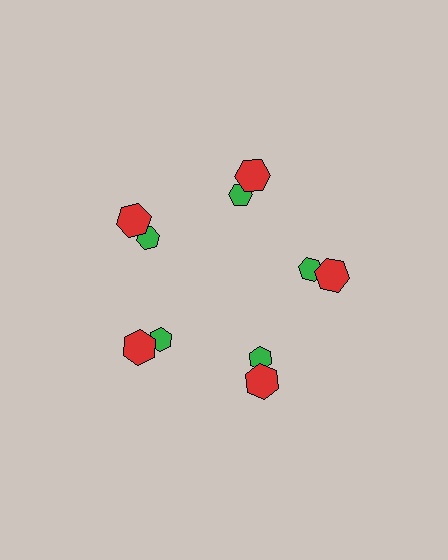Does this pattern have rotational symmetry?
Yes, this pattern has 5-fold rotational symmetry. It looks the same after rotating 72 degrees around the center.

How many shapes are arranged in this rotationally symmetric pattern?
There are 10 shapes, arranged in 5 groups of 2.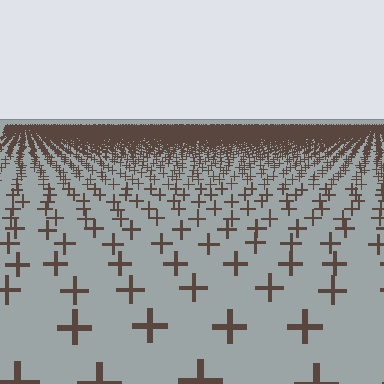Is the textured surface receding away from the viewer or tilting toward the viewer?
The surface is receding away from the viewer. Texture elements get smaller and denser toward the top.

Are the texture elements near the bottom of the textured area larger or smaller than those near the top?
Larger. Near the bottom, elements are closer to the viewer and appear at a bigger on-screen size.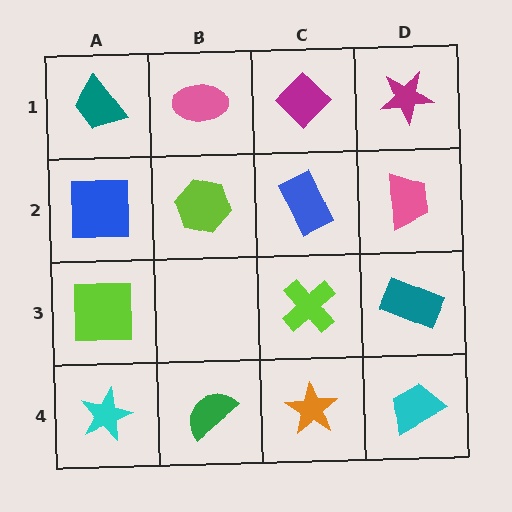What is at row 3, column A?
A lime square.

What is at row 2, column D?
A pink trapezoid.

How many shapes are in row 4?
4 shapes.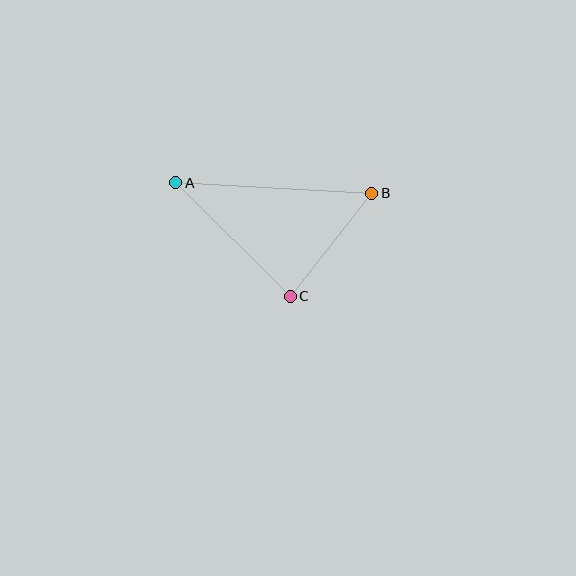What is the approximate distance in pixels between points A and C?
The distance between A and C is approximately 161 pixels.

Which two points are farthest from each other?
Points A and B are farthest from each other.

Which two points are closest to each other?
Points B and C are closest to each other.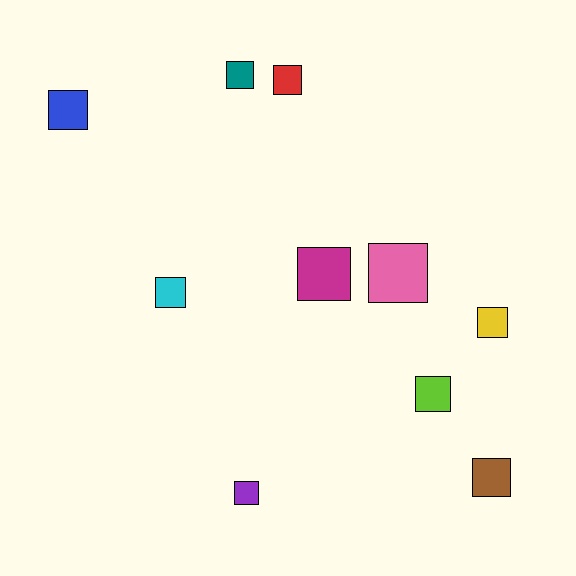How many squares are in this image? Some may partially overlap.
There are 10 squares.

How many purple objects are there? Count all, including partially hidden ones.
There is 1 purple object.